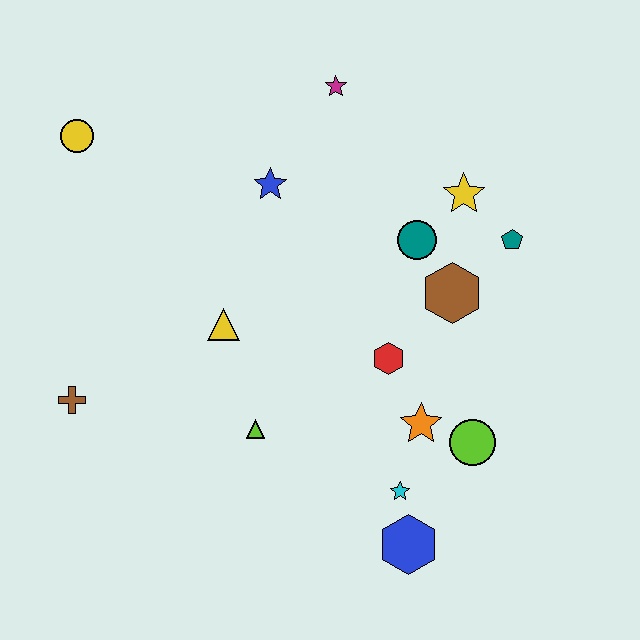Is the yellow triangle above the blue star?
No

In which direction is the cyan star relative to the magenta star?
The cyan star is below the magenta star.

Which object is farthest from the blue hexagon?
The yellow circle is farthest from the blue hexagon.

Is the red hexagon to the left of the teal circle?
Yes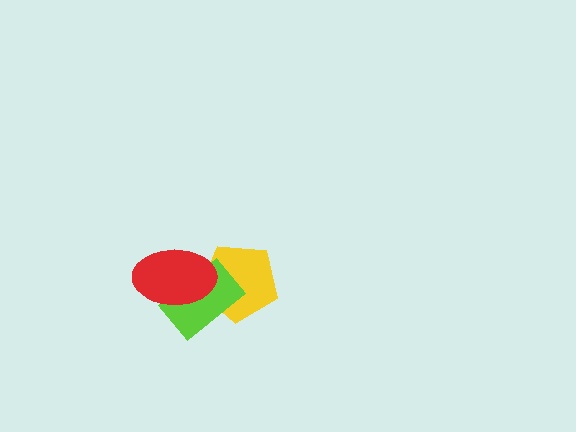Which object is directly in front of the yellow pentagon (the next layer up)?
The lime rectangle is directly in front of the yellow pentagon.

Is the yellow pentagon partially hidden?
Yes, it is partially covered by another shape.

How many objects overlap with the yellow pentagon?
2 objects overlap with the yellow pentagon.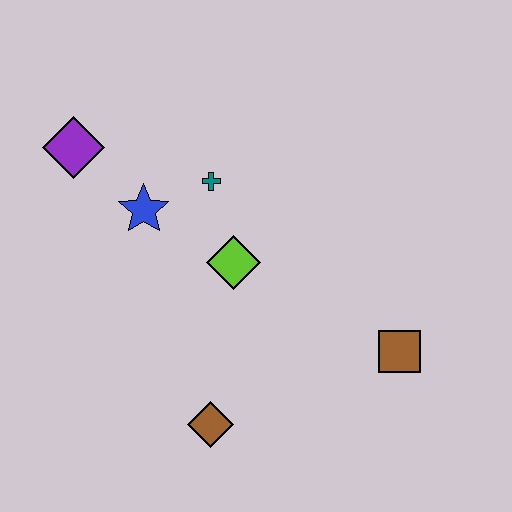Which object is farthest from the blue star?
The brown square is farthest from the blue star.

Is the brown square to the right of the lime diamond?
Yes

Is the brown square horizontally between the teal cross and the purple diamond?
No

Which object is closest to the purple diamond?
The blue star is closest to the purple diamond.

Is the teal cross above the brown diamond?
Yes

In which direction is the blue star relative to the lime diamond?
The blue star is to the left of the lime diamond.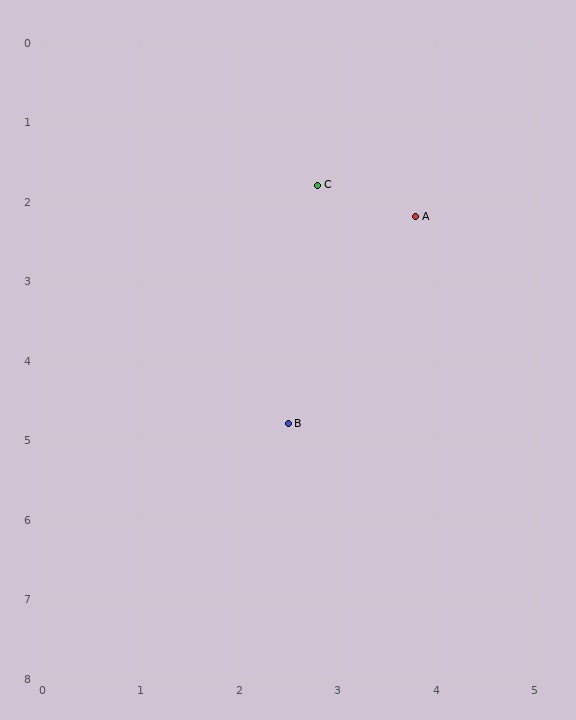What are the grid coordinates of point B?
Point B is at approximately (2.5, 4.8).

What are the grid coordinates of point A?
Point A is at approximately (3.8, 2.2).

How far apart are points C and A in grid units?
Points C and A are about 1.1 grid units apart.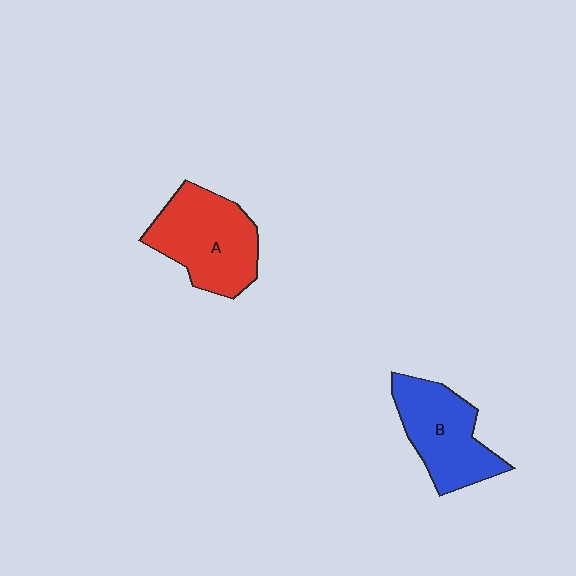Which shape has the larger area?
Shape A (red).